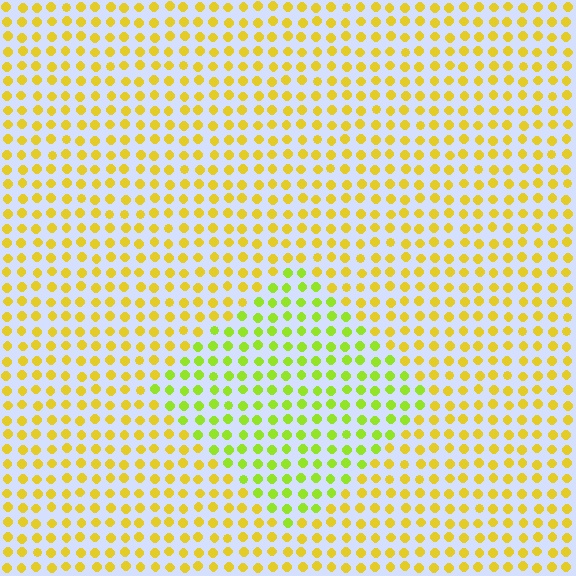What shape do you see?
I see a diamond.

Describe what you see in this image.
The image is filled with small yellow elements in a uniform arrangement. A diamond-shaped region is visible where the elements are tinted to a slightly different hue, forming a subtle color boundary.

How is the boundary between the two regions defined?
The boundary is defined purely by a slight shift in hue (about 34 degrees). Spacing, size, and orientation are identical on both sides.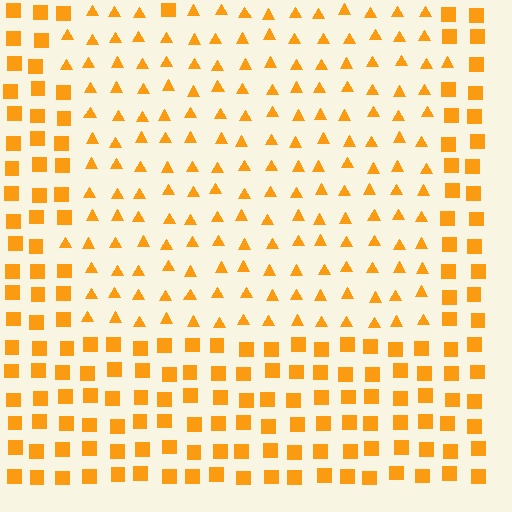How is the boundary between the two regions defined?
The boundary is defined by a change in element shape: triangles inside vs. squares outside. All elements share the same color and spacing.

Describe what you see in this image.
The image is filled with small orange elements arranged in a uniform grid. A rectangle-shaped region contains triangles, while the surrounding area contains squares. The boundary is defined purely by the change in element shape.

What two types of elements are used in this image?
The image uses triangles inside the rectangle region and squares outside it.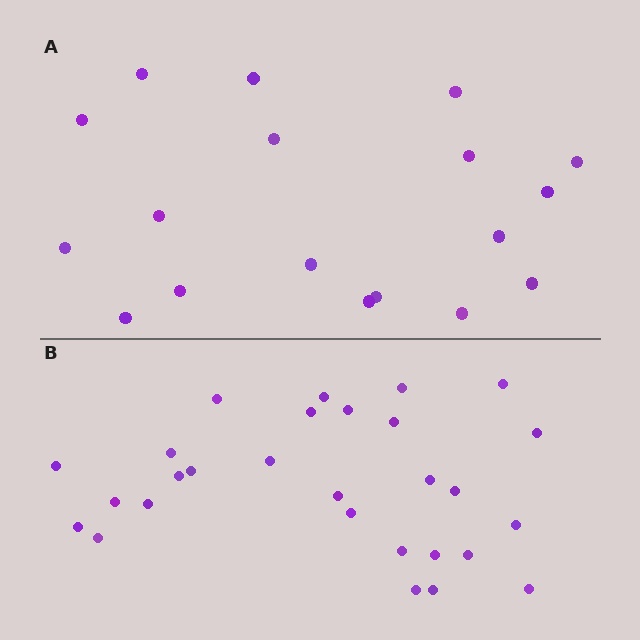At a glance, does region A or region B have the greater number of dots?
Region B (the bottom region) has more dots.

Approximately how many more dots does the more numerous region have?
Region B has roughly 10 or so more dots than region A.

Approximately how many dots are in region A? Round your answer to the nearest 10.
About 20 dots. (The exact count is 18, which rounds to 20.)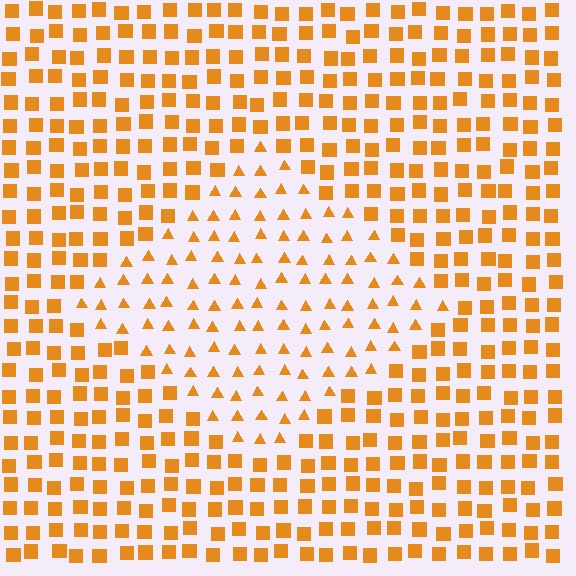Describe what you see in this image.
The image is filled with small orange elements arranged in a uniform grid. A diamond-shaped region contains triangles, while the surrounding area contains squares. The boundary is defined purely by the change in element shape.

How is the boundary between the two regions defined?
The boundary is defined by a change in element shape: triangles inside vs. squares outside. All elements share the same color and spacing.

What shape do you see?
I see a diamond.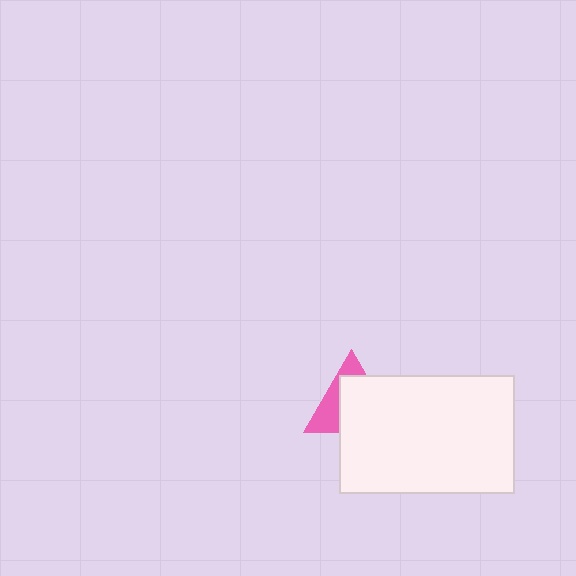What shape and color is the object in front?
The object in front is a white rectangle.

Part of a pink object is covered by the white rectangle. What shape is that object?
It is a triangle.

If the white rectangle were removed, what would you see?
You would see the complete pink triangle.